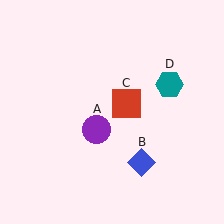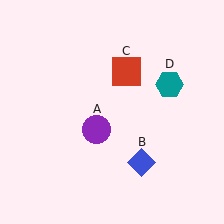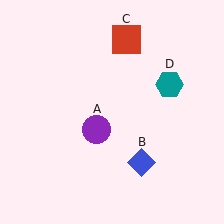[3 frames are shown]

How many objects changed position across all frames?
1 object changed position: red square (object C).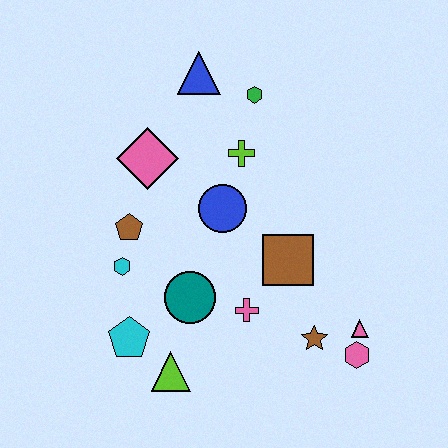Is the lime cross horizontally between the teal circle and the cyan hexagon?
No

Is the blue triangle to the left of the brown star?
Yes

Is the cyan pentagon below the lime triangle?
No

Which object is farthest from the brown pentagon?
The pink hexagon is farthest from the brown pentagon.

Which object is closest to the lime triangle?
The cyan pentagon is closest to the lime triangle.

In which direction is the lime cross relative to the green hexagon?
The lime cross is below the green hexagon.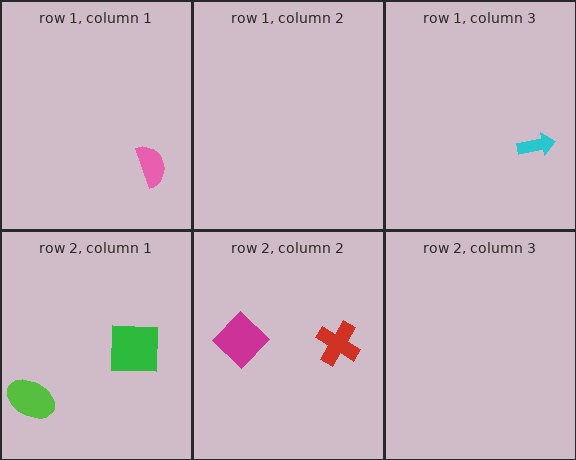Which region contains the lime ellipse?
The row 2, column 1 region.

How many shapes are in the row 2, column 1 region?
2.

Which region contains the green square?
The row 2, column 1 region.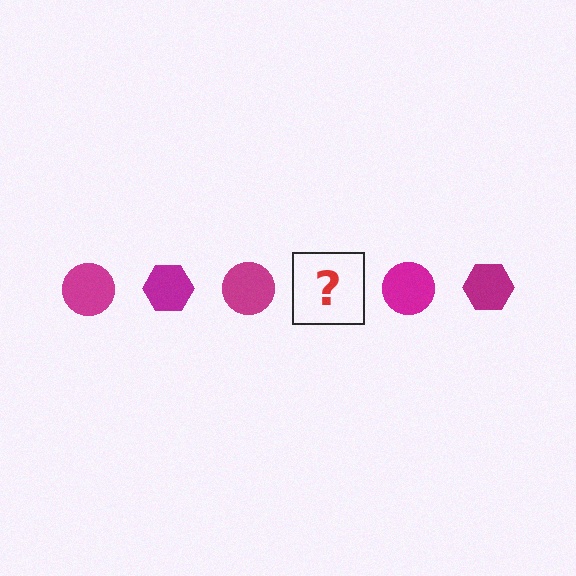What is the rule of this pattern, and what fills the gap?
The rule is that the pattern cycles through circle, hexagon shapes in magenta. The gap should be filled with a magenta hexagon.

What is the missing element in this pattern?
The missing element is a magenta hexagon.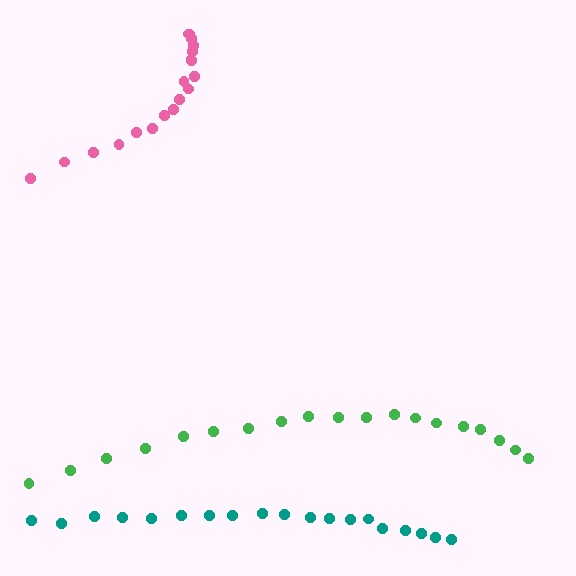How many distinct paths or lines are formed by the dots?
There are 3 distinct paths.